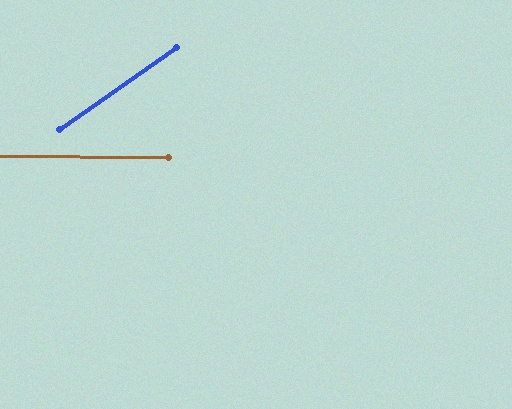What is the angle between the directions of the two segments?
Approximately 36 degrees.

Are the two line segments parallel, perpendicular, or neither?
Neither parallel nor perpendicular — they differ by about 36°.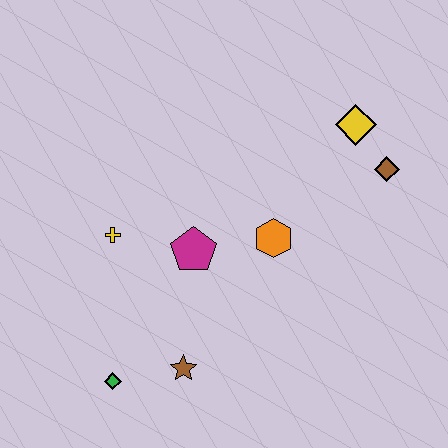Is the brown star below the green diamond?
No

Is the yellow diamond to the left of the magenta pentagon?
No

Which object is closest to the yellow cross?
The magenta pentagon is closest to the yellow cross.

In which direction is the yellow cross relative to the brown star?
The yellow cross is above the brown star.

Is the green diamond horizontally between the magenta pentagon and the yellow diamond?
No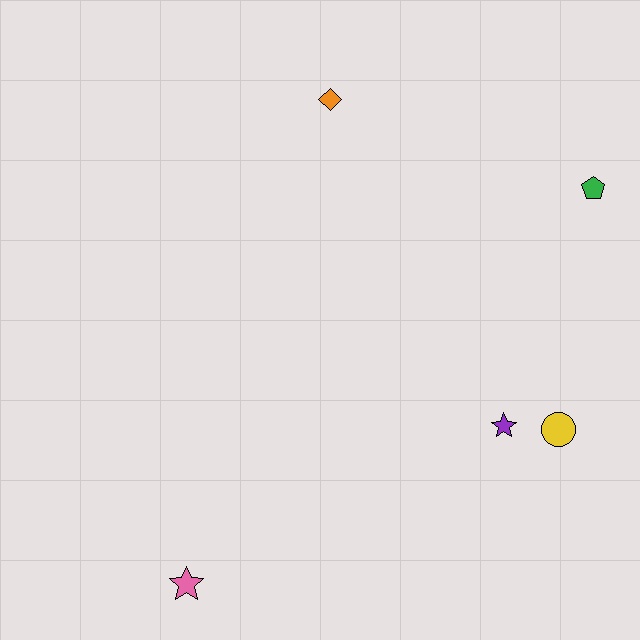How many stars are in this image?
There are 2 stars.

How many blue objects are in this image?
There are no blue objects.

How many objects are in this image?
There are 5 objects.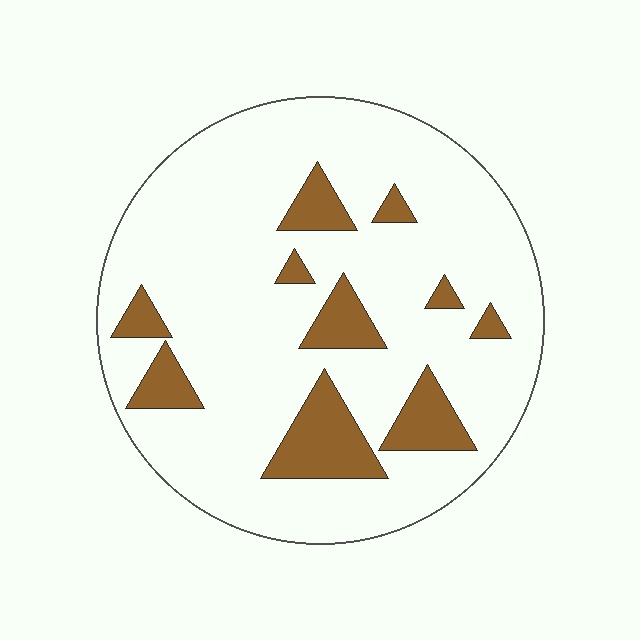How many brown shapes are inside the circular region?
10.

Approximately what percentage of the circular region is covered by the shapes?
Approximately 15%.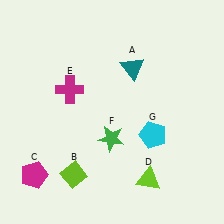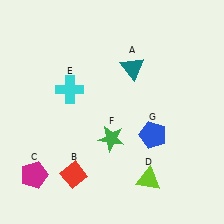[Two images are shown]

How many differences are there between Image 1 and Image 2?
There are 3 differences between the two images.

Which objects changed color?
B changed from lime to red. E changed from magenta to cyan. G changed from cyan to blue.